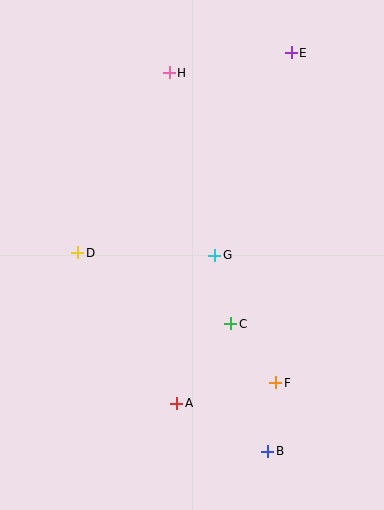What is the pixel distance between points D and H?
The distance between D and H is 202 pixels.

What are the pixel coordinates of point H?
Point H is at (169, 73).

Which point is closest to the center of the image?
Point G at (215, 255) is closest to the center.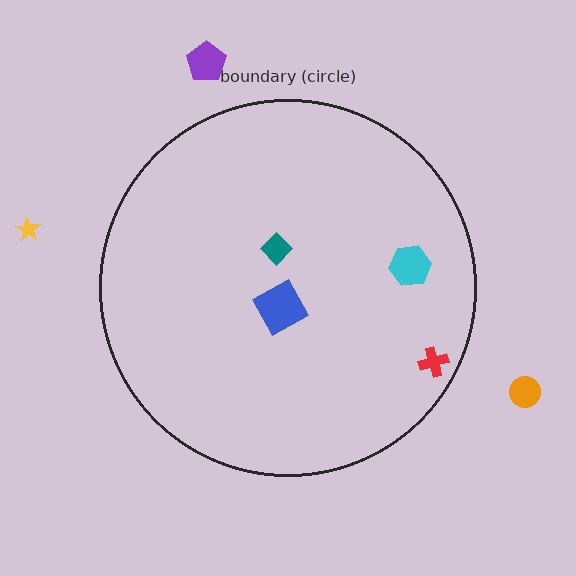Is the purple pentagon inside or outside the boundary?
Outside.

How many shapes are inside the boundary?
4 inside, 3 outside.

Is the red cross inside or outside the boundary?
Inside.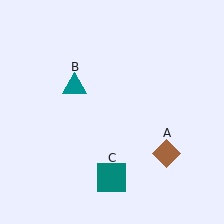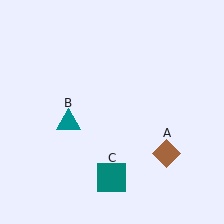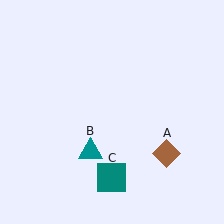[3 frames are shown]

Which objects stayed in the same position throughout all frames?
Brown diamond (object A) and teal square (object C) remained stationary.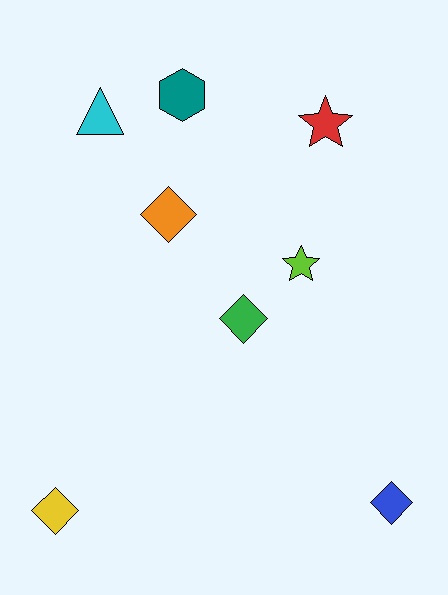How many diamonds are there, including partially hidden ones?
There are 4 diamonds.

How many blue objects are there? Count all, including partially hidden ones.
There is 1 blue object.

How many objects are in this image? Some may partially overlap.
There are 8 objects.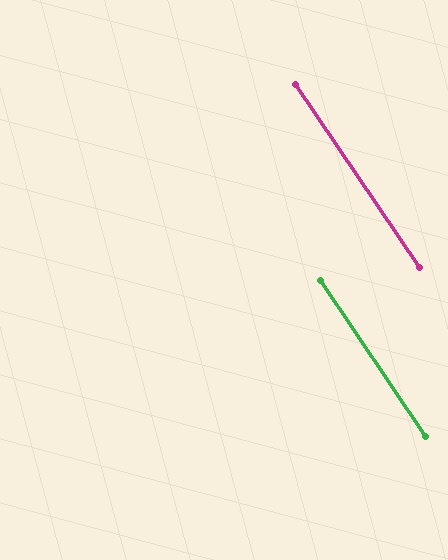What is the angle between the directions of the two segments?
Approximately 0 degrees.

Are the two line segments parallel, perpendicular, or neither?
Parallel — their directions differ by only 0.0°.